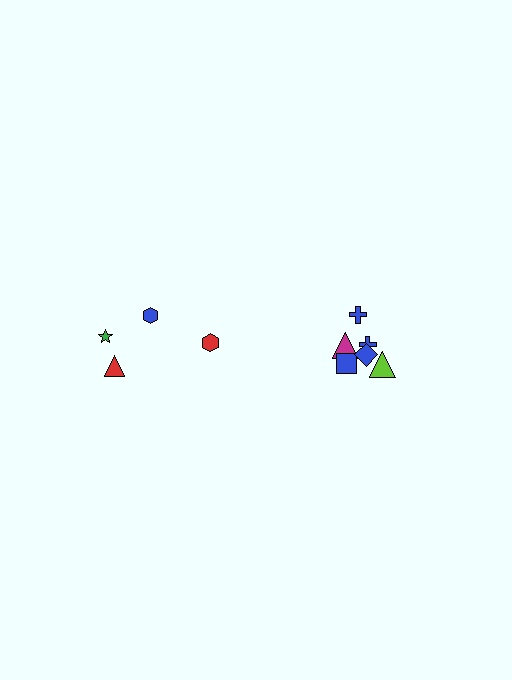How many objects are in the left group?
There are 4 objects.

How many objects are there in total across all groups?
There are 10 objects.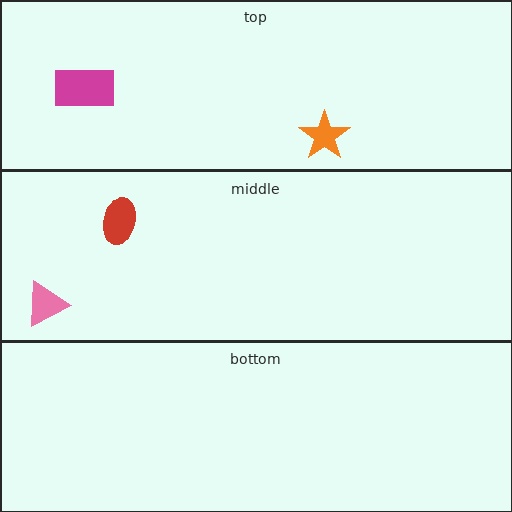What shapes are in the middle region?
The red ellipse, the pink triangle.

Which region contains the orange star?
The top region.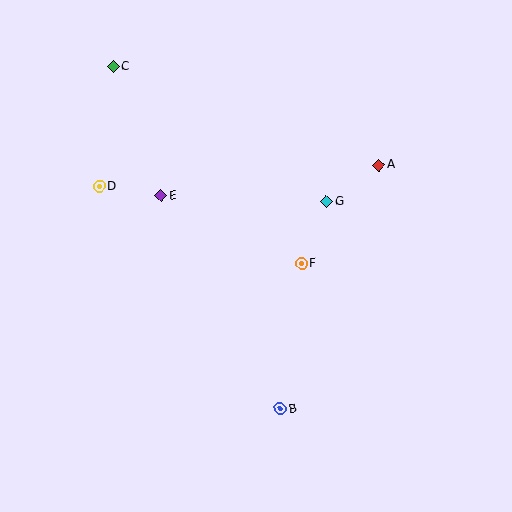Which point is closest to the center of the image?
Point F at (302, 263) is closest to the center.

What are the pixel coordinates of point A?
Point A is at (379, 165).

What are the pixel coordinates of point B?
Point B is at (280, 409).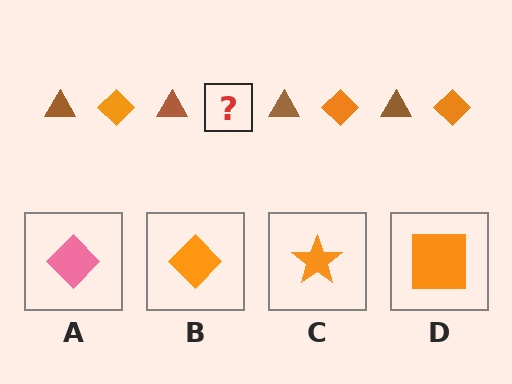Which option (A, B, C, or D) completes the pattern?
B.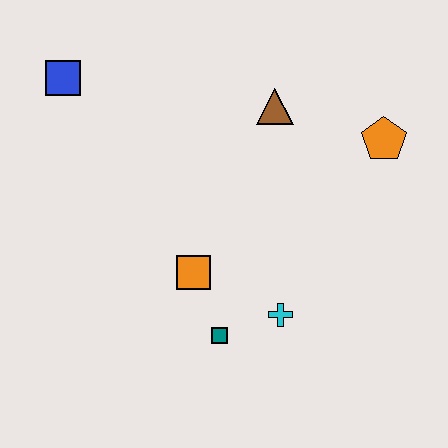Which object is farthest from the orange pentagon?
The blue square is farthest from the orange pentagon.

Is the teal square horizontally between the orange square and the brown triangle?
Yes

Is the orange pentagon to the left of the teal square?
No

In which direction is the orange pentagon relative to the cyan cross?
The orange pentagon is above the cyan cross.